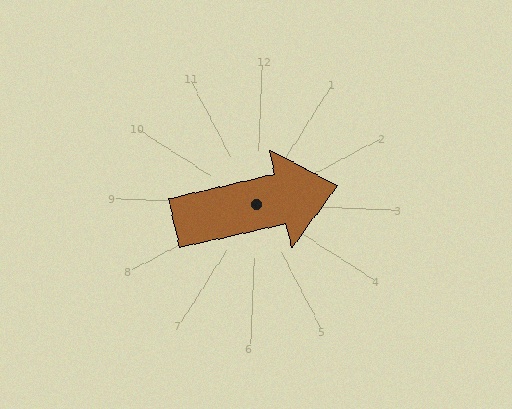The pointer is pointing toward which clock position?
Roughly 2 o'clock.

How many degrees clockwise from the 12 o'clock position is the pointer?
Approximately 75 degrees.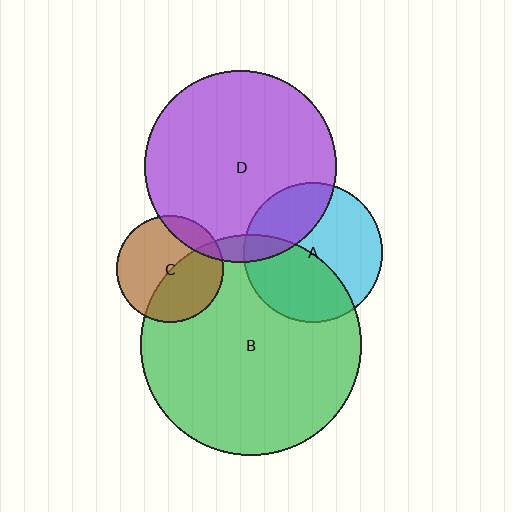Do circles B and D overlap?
Yes.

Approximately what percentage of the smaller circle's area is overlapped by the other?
Approximately 5%.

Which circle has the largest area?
Circle B (green).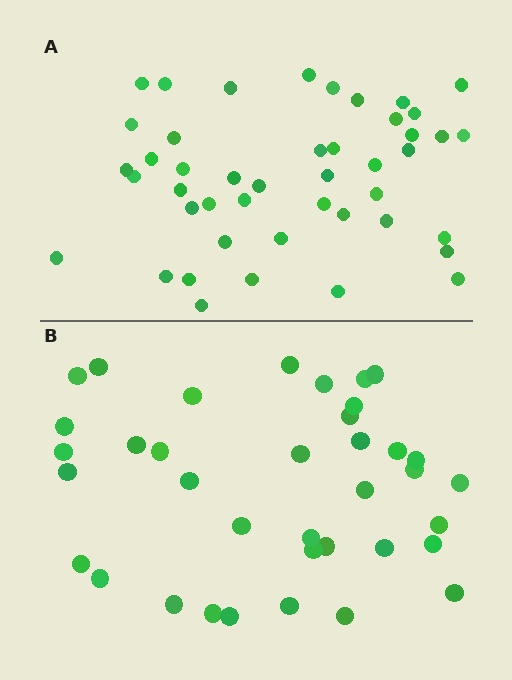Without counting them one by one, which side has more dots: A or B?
Region A (the top region) has more dots.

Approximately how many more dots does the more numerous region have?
Region A has roughly 8 or so more dots than region B.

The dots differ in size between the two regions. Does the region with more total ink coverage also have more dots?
No. Region B has more total ink coverage because its dots are larger, but region A actually contains more individual dots. Total area can be misleading — the number of items is what matters here.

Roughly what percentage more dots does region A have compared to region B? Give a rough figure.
About 20% more.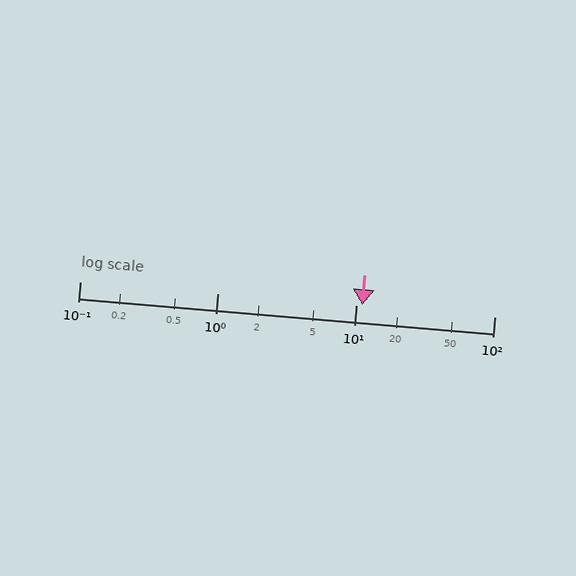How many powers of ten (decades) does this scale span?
The scale spans 3 decades, from 0.1 to 100.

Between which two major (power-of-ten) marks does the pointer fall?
The pointer is between 10 and 100.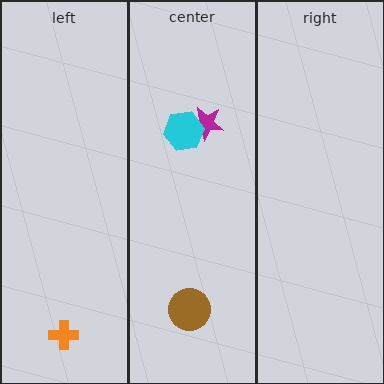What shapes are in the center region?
The magenta star, the cyan hexagon, the brown circle.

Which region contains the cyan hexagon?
The center region.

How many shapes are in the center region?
3.